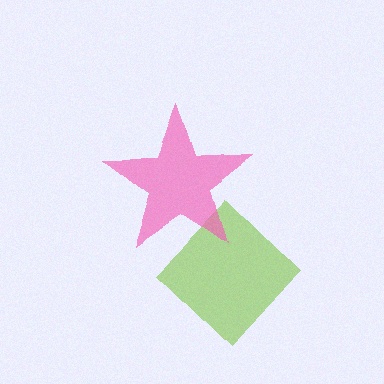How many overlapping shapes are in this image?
There are 2 overlapping shapes in the image.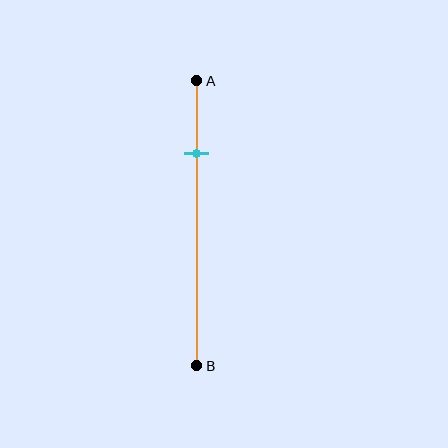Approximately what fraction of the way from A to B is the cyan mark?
The cyan mark is approximately 25% of the way from A to B.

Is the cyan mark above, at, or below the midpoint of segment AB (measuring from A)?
The cyan mark is above the midpoint of segment AB.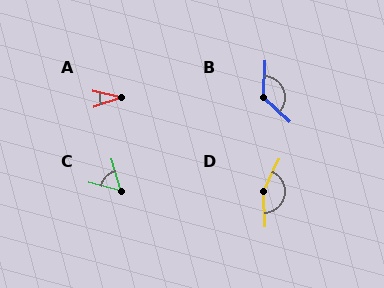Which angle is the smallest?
A, at approximately 32 degrees.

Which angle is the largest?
D, at approximately 152 degrees.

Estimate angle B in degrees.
Approximately 130 degrees.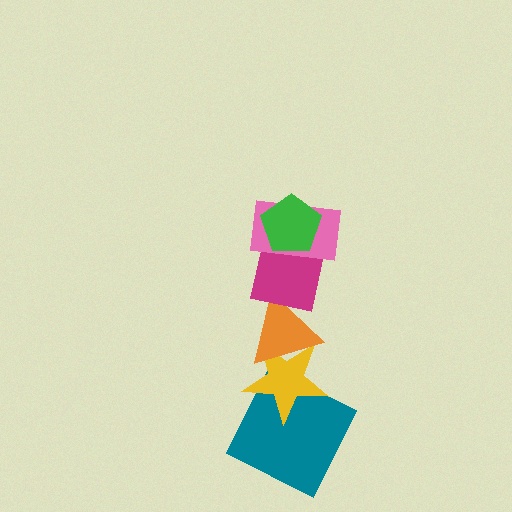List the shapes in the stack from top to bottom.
From top to bottom: the green pentagon, the pink rectangle, the magenta square, the orange triangle, the yellow star, the teal square.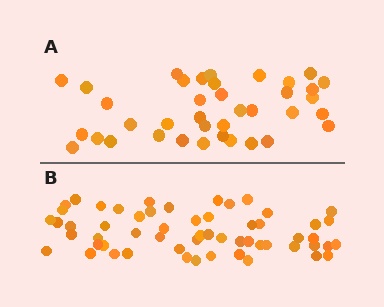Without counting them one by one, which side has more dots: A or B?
Region B (the bottom region) has more dots.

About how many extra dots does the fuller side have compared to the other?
Region B has approximately 20 more dots than region A.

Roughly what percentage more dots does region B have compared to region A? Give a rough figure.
About 50% more.